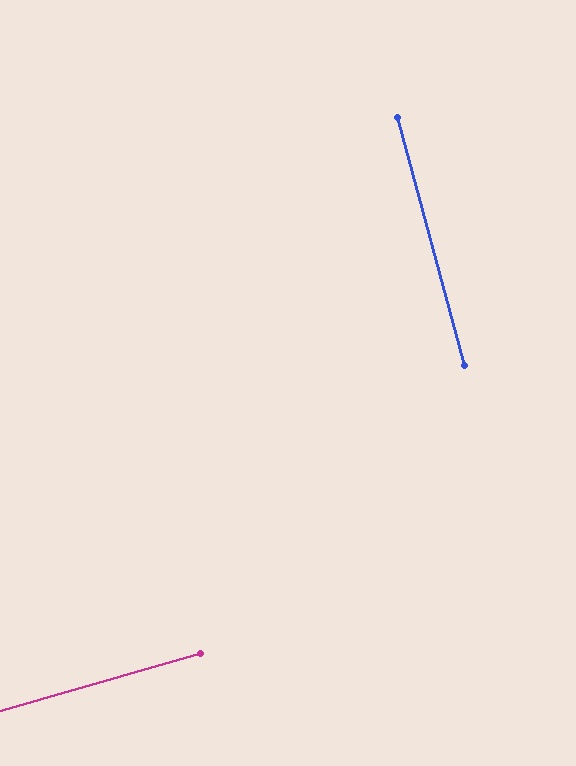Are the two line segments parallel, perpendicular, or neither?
Perpendicular — they meet at approximately 89°.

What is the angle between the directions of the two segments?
Approximately 89 degrees.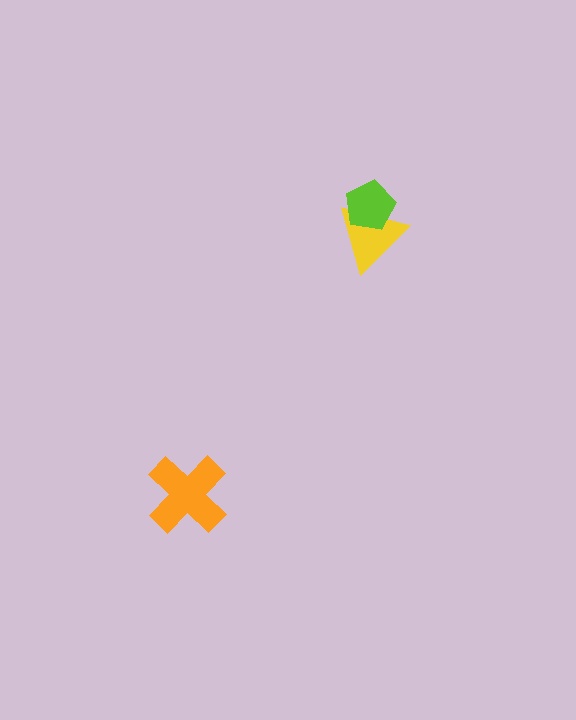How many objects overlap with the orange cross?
0 objects overlap with the orange cross.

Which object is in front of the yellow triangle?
The lime pentagon is in front of the yellow triangle.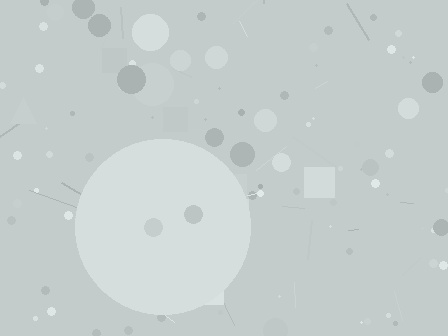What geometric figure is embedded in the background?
A circle is embedded in the background.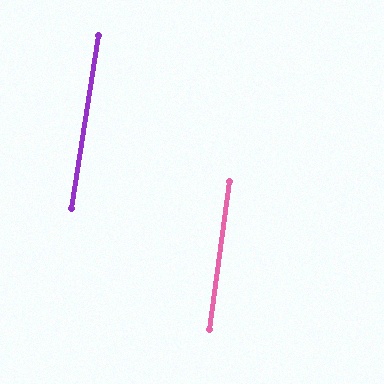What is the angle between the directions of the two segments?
Approximately 1 degree.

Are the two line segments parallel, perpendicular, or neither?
Parallel — their directions differ by only 1.1°.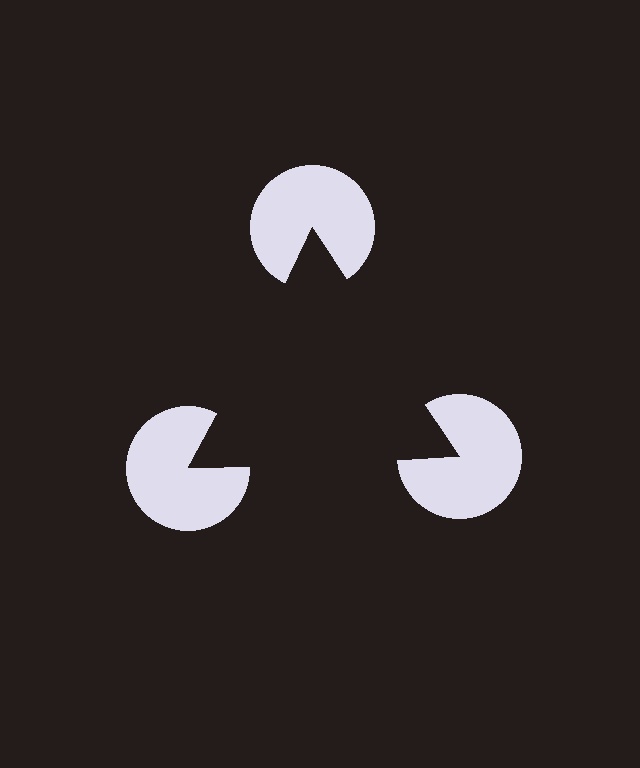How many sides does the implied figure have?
3 sides.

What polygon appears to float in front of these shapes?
An illusory triangle — its edges are inferred from the aligned wedge cuts in the pac-man discs, not physically drawn.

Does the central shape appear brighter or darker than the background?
It typically appears slightly darker than the background, even though no actual brightness change is drawn.